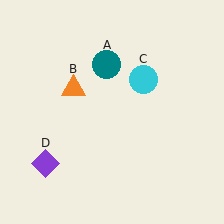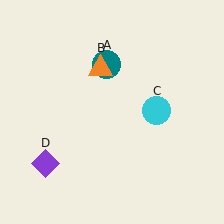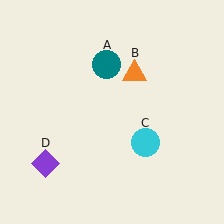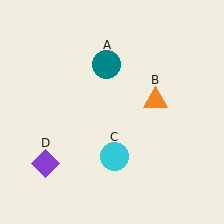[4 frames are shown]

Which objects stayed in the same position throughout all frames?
Teal circle (object A) and purple diamond (object D) remained stationary.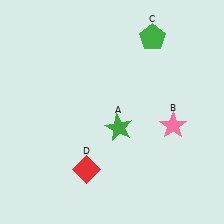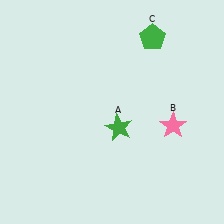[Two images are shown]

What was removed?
The red diamond (D) was removed in Image 2.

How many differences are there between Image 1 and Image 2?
There is 1 difference between the two images.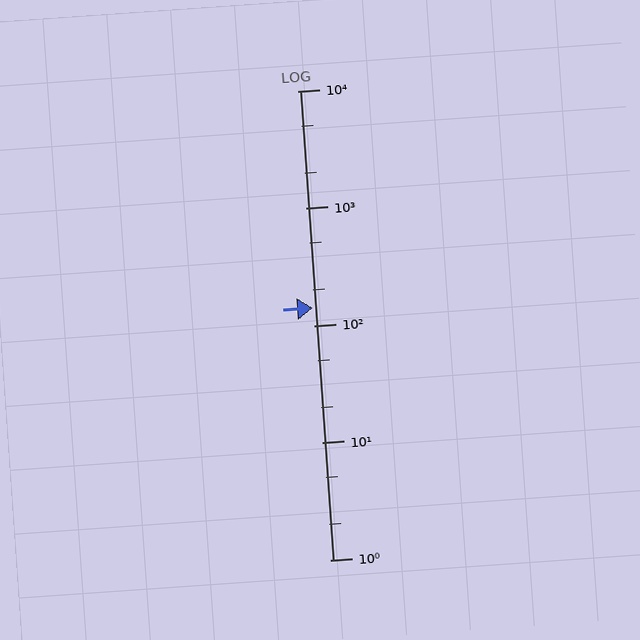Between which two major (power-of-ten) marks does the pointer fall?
The pointer is between 100 and 1000.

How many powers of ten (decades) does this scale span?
The scale spans 4 decades, from 1 to 10000.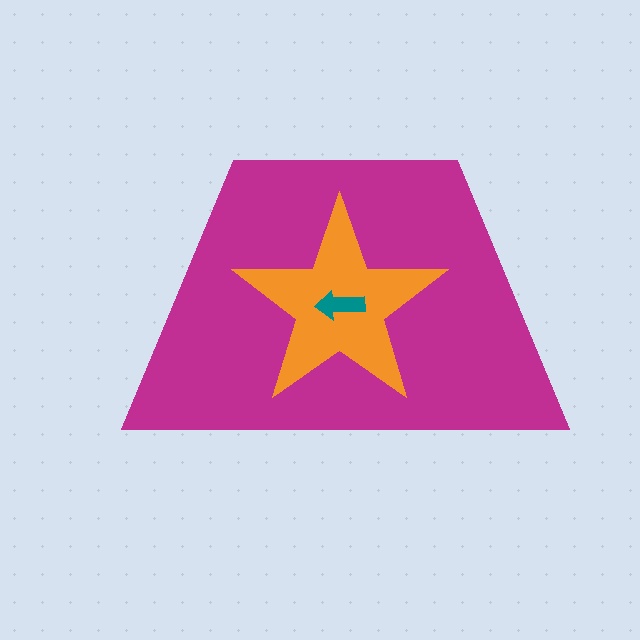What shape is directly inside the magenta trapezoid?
The orange star.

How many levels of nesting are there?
3.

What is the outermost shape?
The magenta trapezoid.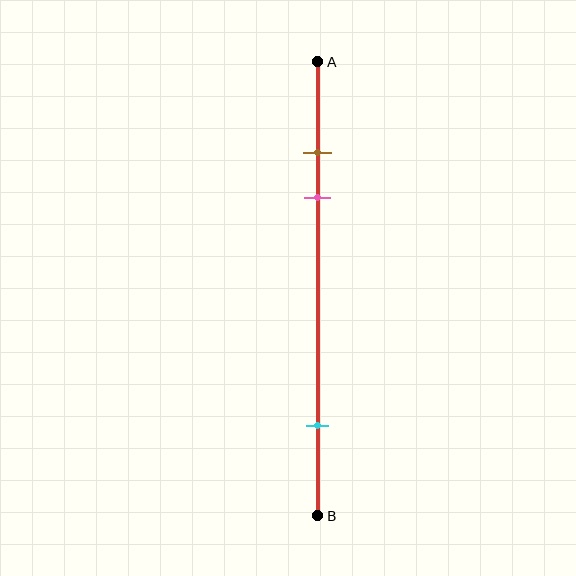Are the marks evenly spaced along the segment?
No, the marks are not evenly spaced.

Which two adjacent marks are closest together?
The brown and pink marks are the closest adjacent pair.